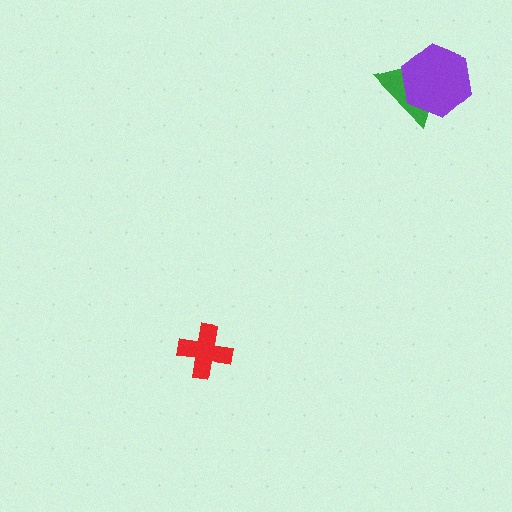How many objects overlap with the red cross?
0 objects overlap with the red cross.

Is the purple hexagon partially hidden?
No, no other shape covers it.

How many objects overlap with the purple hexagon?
1 object overlaps with the purple hexagon.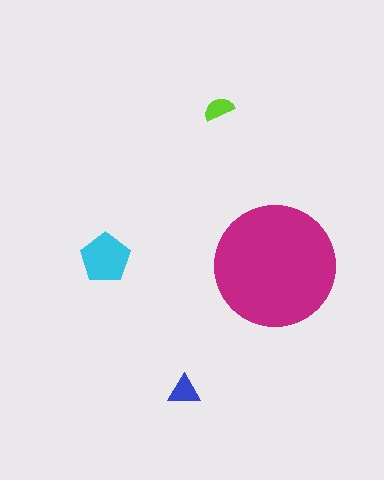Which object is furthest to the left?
The cyan pentagon is leftmost.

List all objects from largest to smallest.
The magenta circle, the cyan pentagon, the blue triangle, the lime semicircle.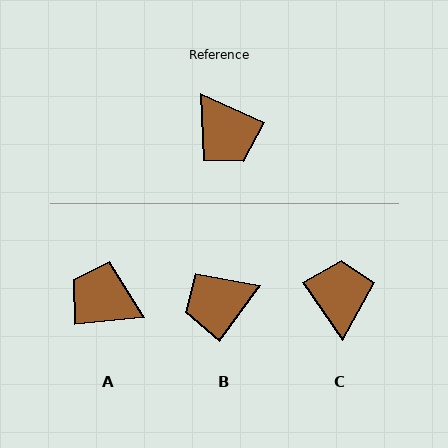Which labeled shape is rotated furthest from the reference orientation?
A, about 151 degrees away.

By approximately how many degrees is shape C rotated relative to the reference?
Approximately 148 degrees counter-clockwise.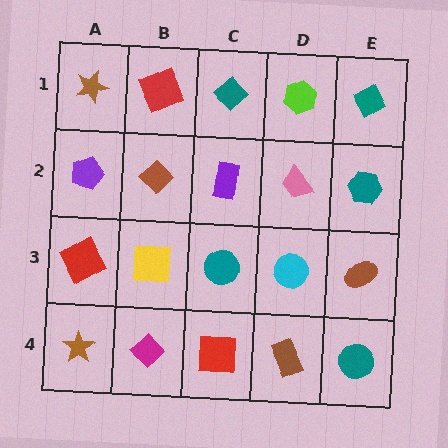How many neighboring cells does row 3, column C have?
4.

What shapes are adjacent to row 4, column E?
A brown ellipse (row 3, column E), a brown rectangle (row 4, column D).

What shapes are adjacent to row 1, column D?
A pink trapezoid (row 2, column D), a teal diamond (row 1, column C), a teal diamond (row 1, column E).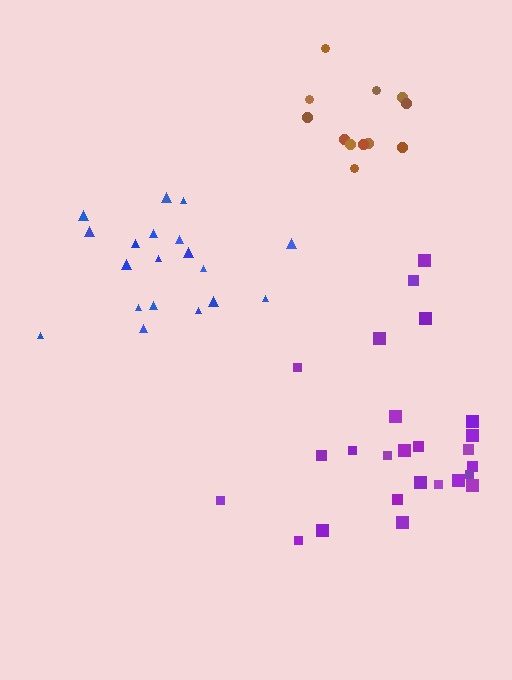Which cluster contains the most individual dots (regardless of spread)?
Purple (25).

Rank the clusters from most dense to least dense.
brown, blue, purple.